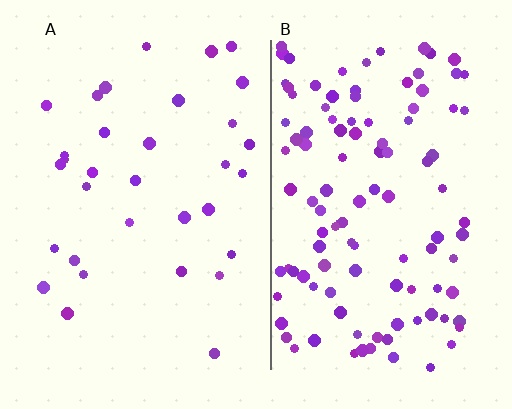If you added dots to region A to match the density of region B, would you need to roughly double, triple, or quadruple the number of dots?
Approximately triple.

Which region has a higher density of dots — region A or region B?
B (the right).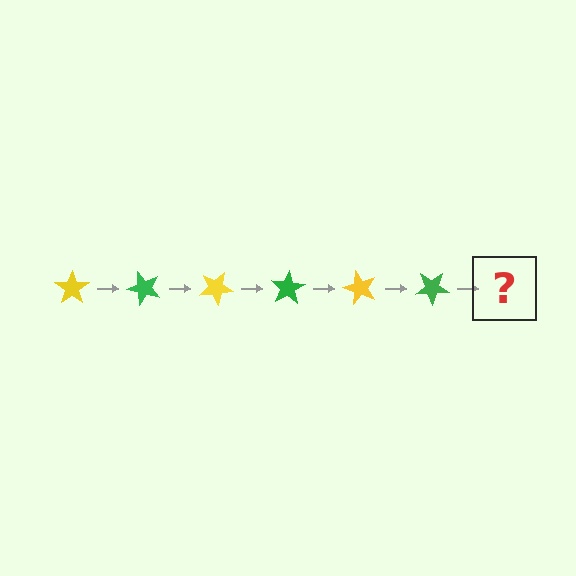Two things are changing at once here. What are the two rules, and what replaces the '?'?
The two rules are that it rotates 50 degrees each step and the color cycles through yellow and green. The '?' should be a yellow star, rotated 300 degrees from the start.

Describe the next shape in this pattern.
It should be a yellow star, rotated 300 degrees from the start.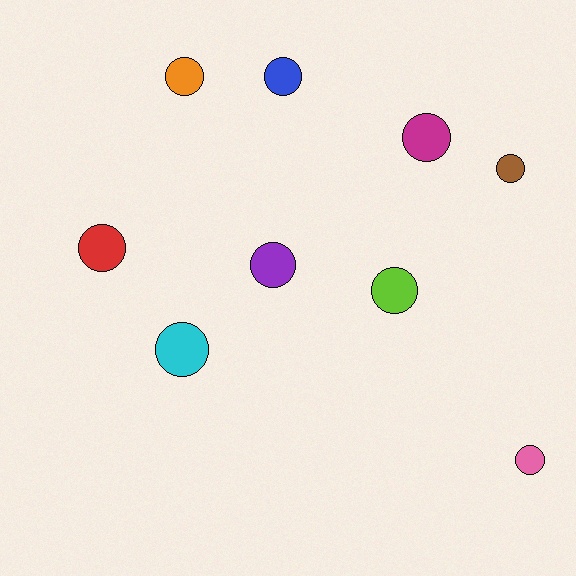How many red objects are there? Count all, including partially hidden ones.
There is 1 red object.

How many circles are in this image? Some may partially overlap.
There are 9 circles.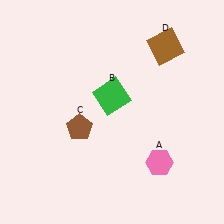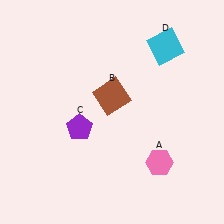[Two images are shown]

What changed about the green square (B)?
In Image 1, B is green. In Image 2, it changed to brown.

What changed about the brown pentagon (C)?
In Image 1, C is brown. In Image 2, it changed to purple.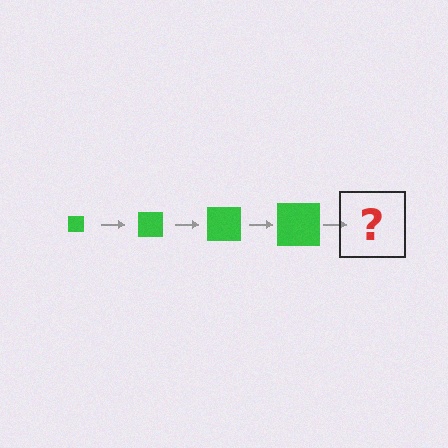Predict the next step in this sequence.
The next step is a green square, larger than the previous one.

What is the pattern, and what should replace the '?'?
The pattern is that the square gets progressively larger each step. The '?' should be a green square, larger than the previous one.